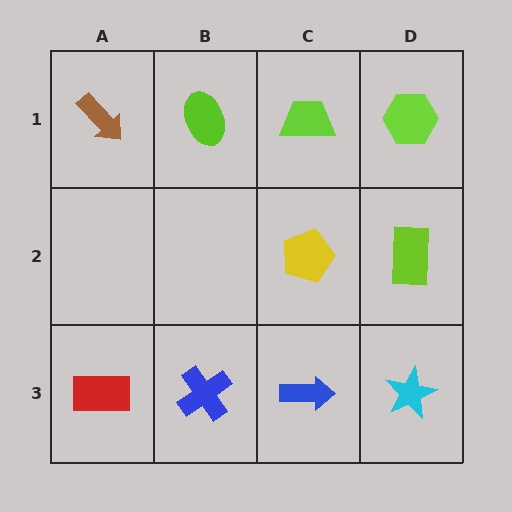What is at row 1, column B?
A lime ellipse.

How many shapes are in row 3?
4 shapes.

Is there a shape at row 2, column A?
No, that cell is empty.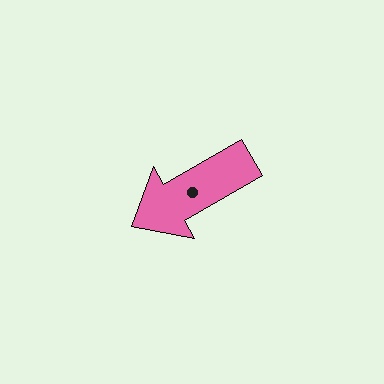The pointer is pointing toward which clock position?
Roughly 8 o'clock.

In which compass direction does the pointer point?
Southwest.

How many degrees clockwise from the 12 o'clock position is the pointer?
Approximately 240 degrees.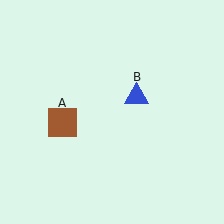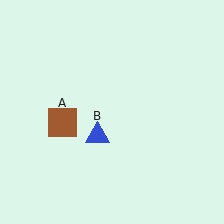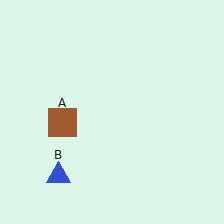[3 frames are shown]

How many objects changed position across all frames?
1 object changed position: blue triangle (object B).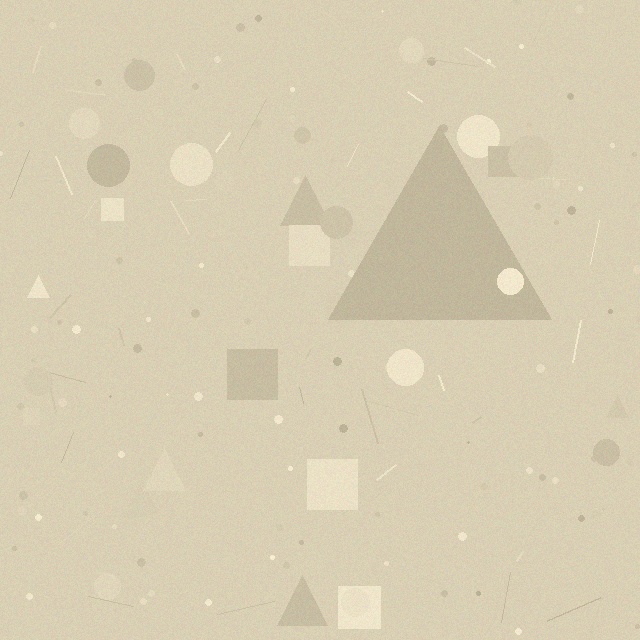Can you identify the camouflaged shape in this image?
The camouflaged shape is a triangle.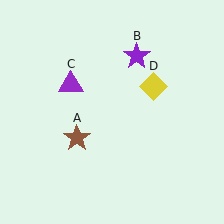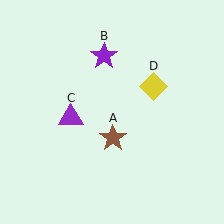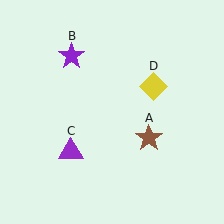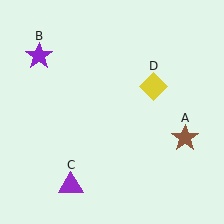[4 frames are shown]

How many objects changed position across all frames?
3 objects changed position: brown star (object A), purple star (object B), purple triangle (object C).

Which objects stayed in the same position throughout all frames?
Yellow diamond (object D) remained stationary.